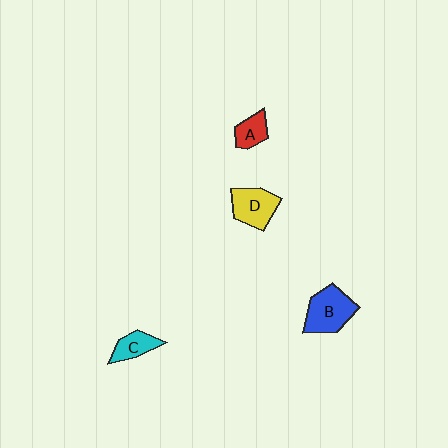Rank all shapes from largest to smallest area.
From largest to smallest: B (blue), D (yellow), C (cyan), A (red).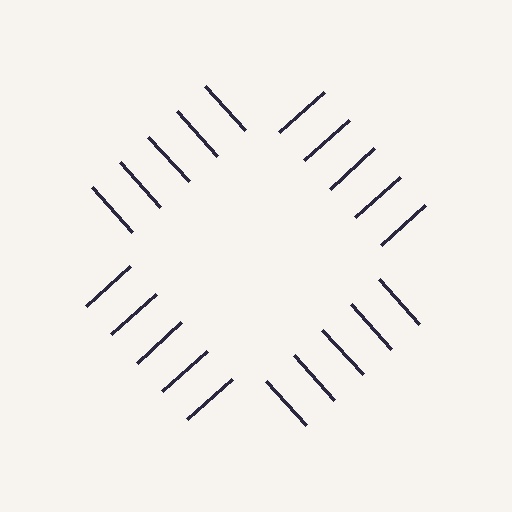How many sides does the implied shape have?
4 sides — the line-ends trace a square.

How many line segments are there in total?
20 — 5 along each of the 4 edges.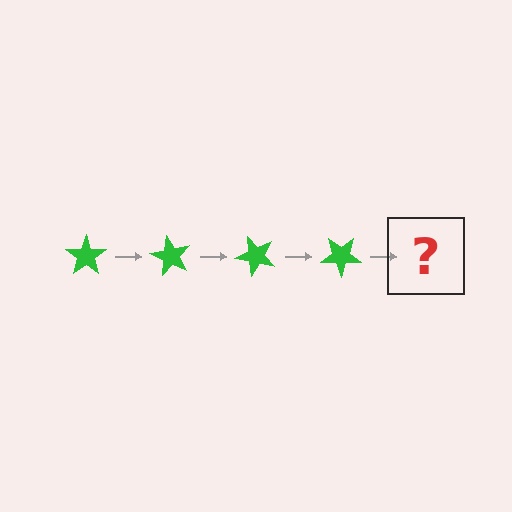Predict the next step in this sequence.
The next step is a green star rotated 240 degrees.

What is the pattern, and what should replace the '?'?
The pattern is that the star rotates 60 degrees each step. The '?' should be a green star rotated 240 degrees.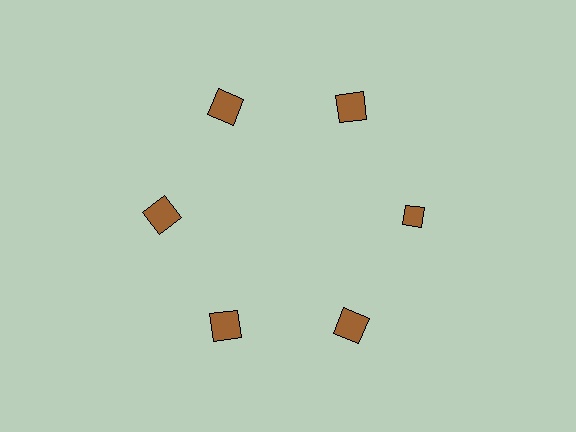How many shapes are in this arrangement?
There are 6 shapes arranged in a ring pattern.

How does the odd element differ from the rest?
It has a different shape: diamond instead of square.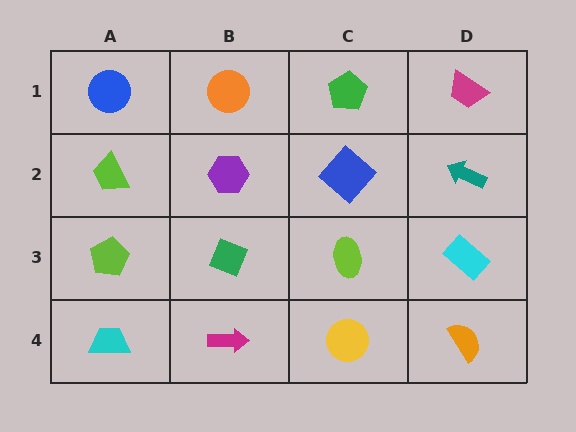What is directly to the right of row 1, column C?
A magenta trapezoid.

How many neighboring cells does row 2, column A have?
3.